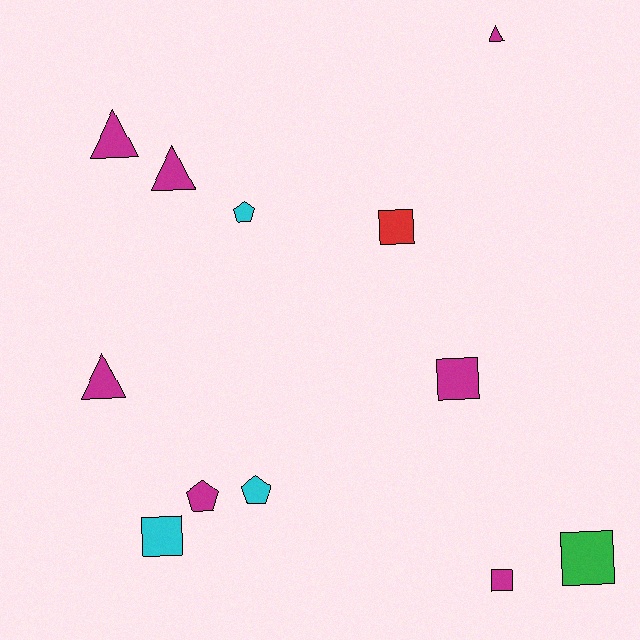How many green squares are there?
There is 1 green square.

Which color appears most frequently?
Magenta, with 7 objects.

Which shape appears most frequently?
Square, with 5 objects.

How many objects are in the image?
There are 12 objects.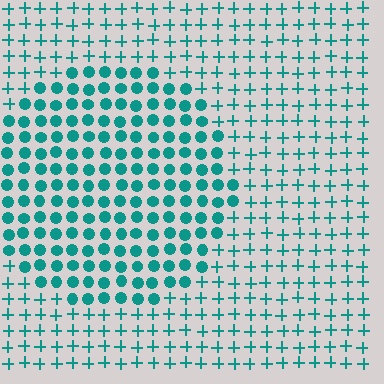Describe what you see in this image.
The image is filled with small teal elements arranged in a uniform grid. A circle-shaped region contains circles, while the surrounding area contains plus signs. The boundary is defined purely by the change in element shape.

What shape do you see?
I see a circle.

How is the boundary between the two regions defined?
The boundary is defined by a change in element shape: circles inside vs. plus signs outside. All elements share the same color and spacing.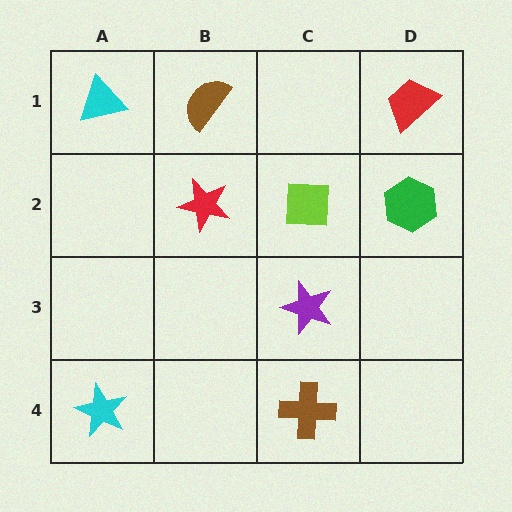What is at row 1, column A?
A cyan triangle.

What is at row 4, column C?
A brown cross.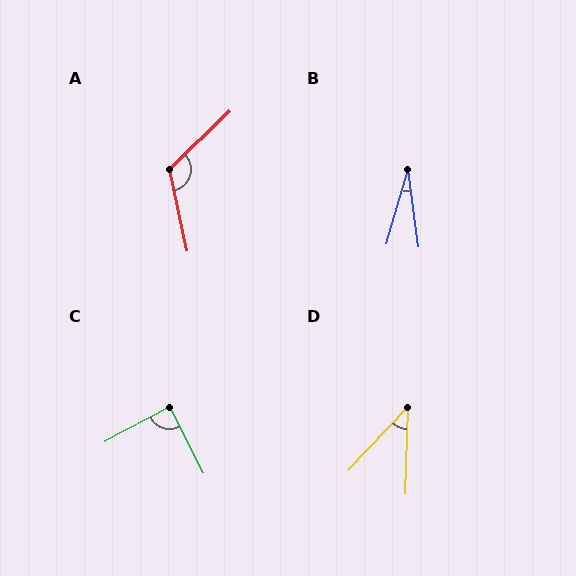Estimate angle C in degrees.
Approximately 89 degrees.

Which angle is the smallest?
B, at approximately 24 degrees.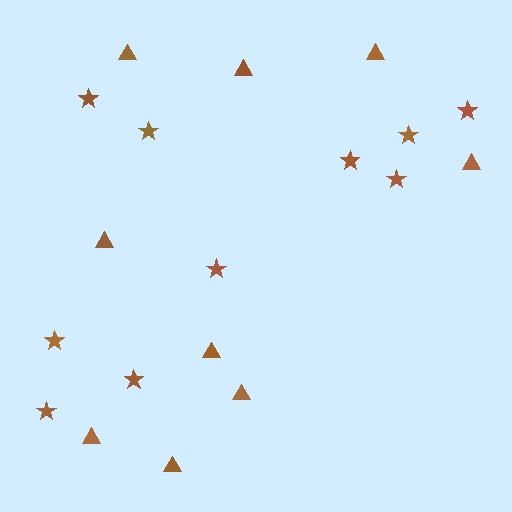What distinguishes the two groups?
There are 2 groups: one group of stars (10) and one group of triangles (9).